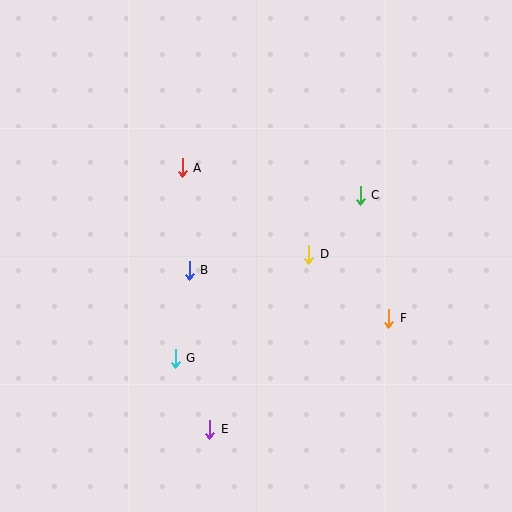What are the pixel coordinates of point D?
Point D is at (309, 254).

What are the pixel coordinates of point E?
Point E is at (210, 429).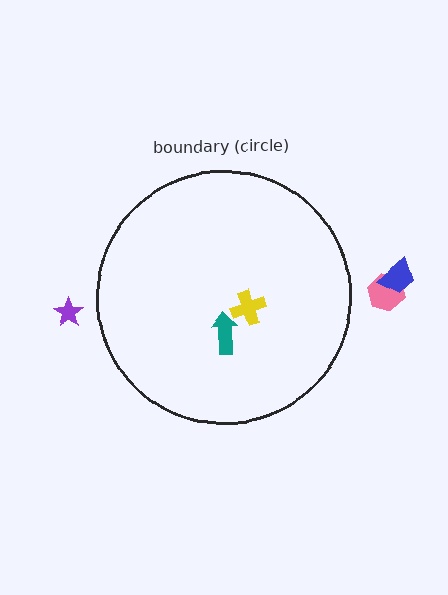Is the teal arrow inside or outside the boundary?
Inside.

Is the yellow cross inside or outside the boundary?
Inside.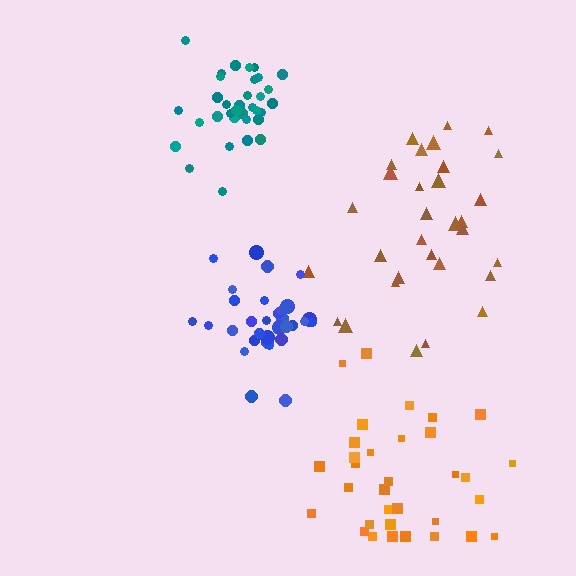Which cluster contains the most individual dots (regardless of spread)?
Teal (34).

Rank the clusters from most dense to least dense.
teal, blue, brown, orange.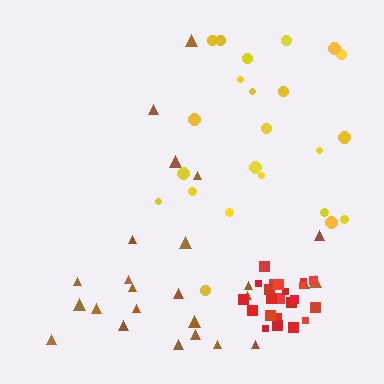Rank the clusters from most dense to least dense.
red, brown, yellow.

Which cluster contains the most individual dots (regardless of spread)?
Brown (25).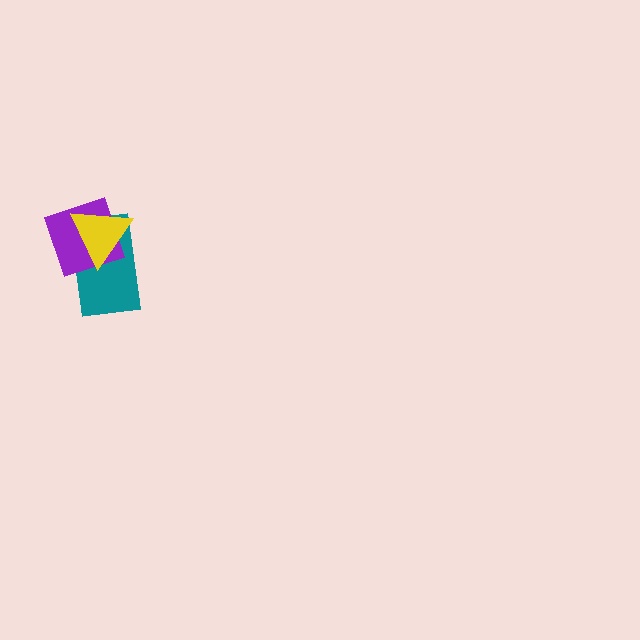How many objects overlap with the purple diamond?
2 objects overlap with the purple diamond.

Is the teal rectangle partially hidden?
Yes, it is partially covered by another shape.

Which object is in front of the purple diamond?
The yellow triangle is in front of the purple diamond.